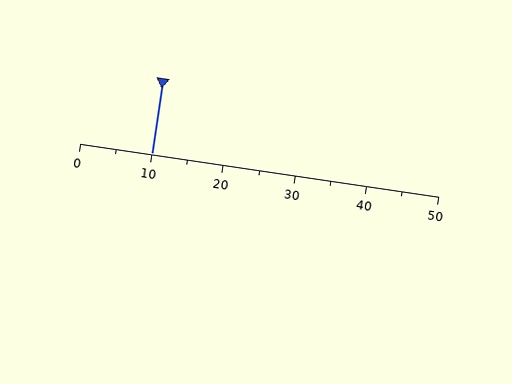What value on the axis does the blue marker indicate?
The marker indicates approximately 10.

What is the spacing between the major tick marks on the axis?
The major ticks are spaced 10 apart.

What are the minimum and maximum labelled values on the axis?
The axis runs from 0 to 50.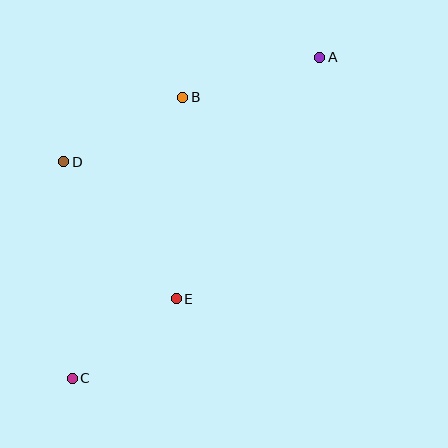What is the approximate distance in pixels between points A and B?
The distance between A and B is approximately 143 pixels.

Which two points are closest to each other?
Points C and E are closest to each other.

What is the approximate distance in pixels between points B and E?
The distance between B and E is approximately 202 pixels.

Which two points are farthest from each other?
Points A and C are farthest from each other.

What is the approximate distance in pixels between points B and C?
The distance between B and C is approximately 302 pixels.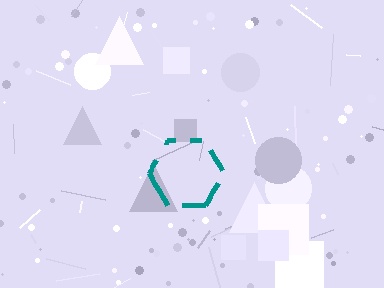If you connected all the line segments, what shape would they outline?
They would outline a hexagon.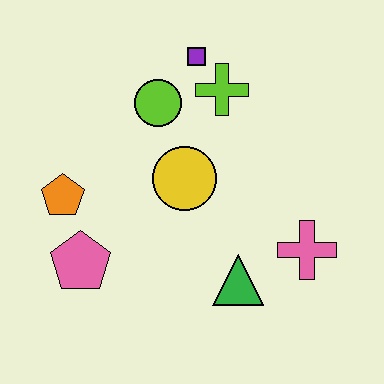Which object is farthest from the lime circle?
The pink cross is farthest from the lime circle.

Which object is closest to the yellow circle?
The lime circle is closest to the yellow circle.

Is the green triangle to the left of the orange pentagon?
No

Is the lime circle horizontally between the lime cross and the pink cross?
No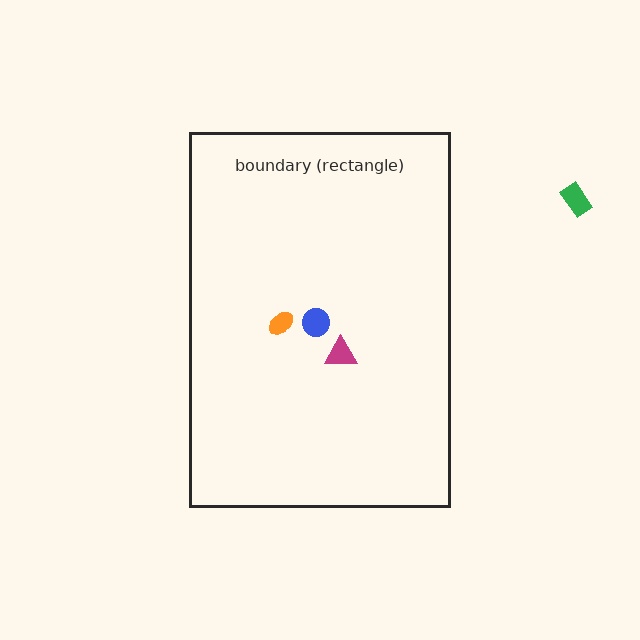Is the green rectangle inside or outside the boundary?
Outside.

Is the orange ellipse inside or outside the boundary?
Inside.